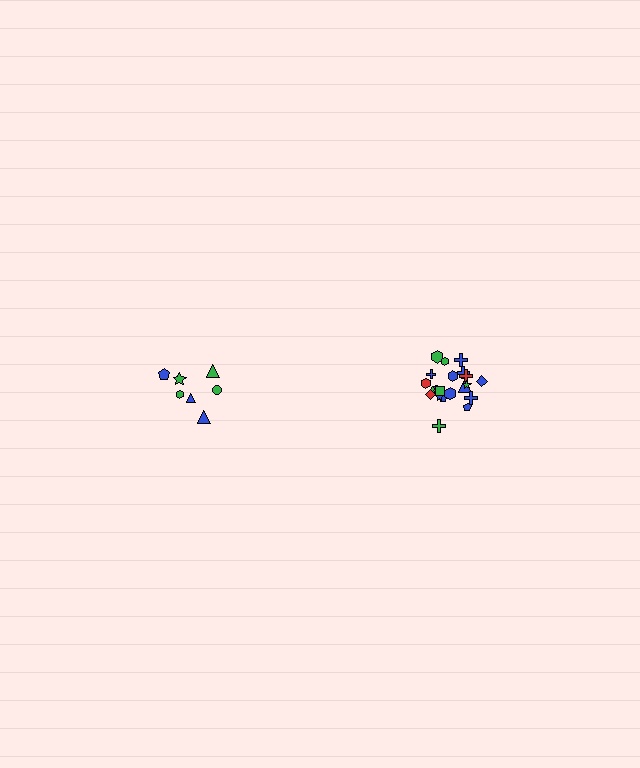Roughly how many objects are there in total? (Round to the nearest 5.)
Roughly 30 objects in total.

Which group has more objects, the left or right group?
The right group.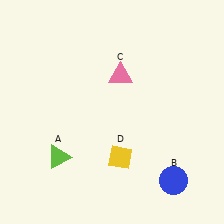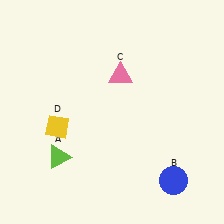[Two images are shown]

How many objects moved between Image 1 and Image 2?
1 object moved between the two images.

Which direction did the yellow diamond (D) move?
The yellow diamond (D) moved left.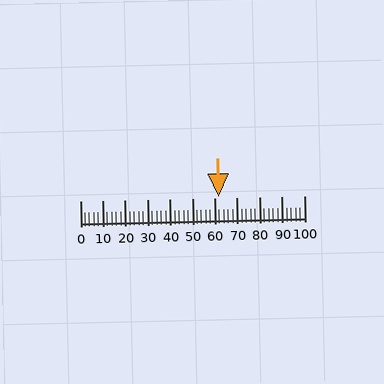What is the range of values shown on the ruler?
The ruler shows values from 0 to 100.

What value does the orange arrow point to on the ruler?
The orange arrow points to approximately 62.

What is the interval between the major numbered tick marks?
The major tick marks are spaced 10 units apart.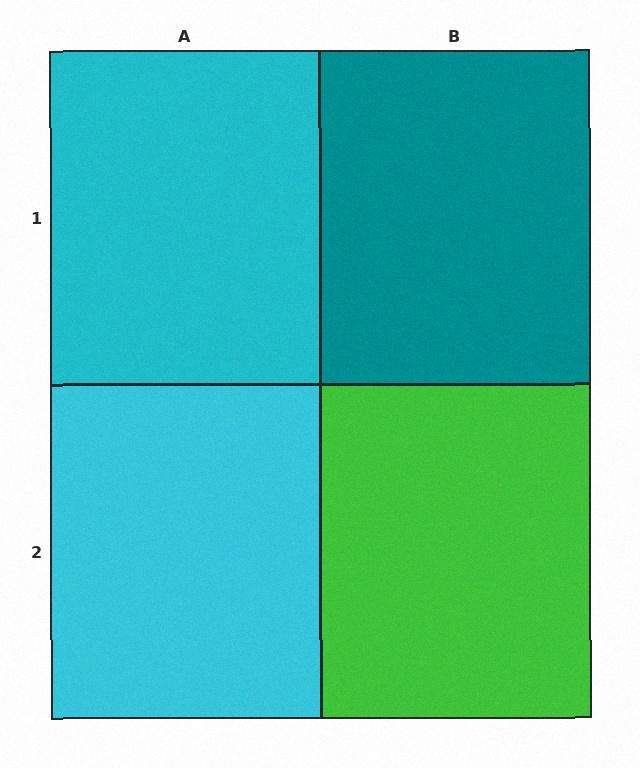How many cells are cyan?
2 cells are cyan.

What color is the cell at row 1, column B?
Teal.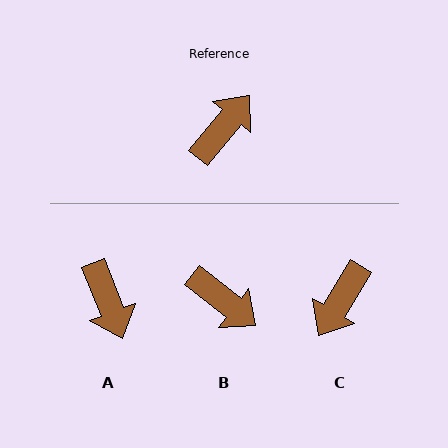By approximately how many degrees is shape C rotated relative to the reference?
Approximately 172 degrees clockwise.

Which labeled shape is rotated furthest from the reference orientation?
C, about 172 degrees away.